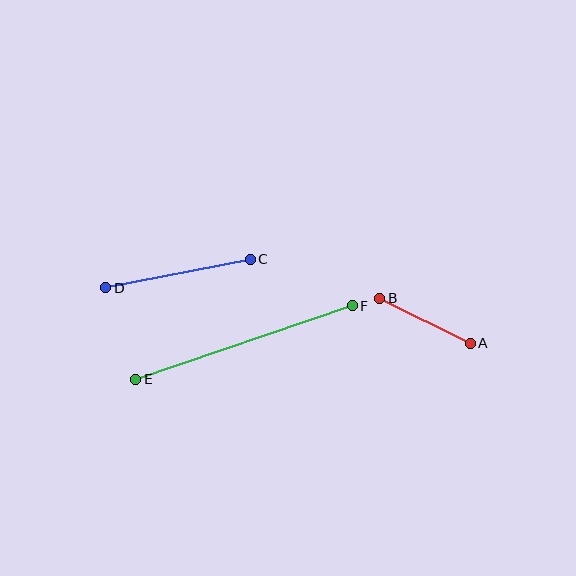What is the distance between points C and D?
The distance is approximately 147 pixels.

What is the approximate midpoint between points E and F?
The midpoint is at approximately (244, 342) pixels.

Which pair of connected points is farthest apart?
Points E and F are farthest apart.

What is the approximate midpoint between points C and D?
The midpoint is at approximately (178, 273) pixels.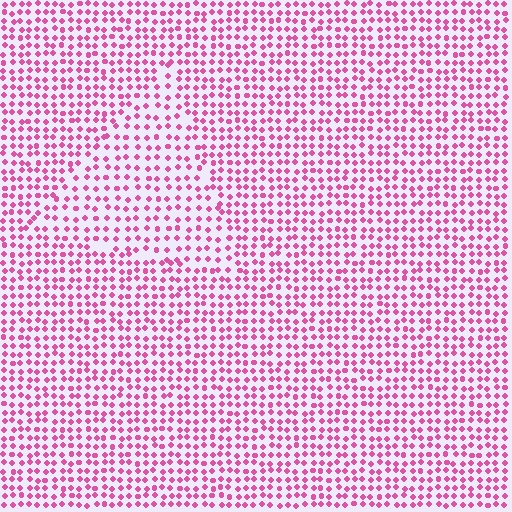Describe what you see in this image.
The image contains small pink elements arranged at two different densities. A triangle-shaped region is visible where the elements are less densely packed than the surrounding area.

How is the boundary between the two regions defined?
The boundary is defined by a change in element density (approximately 1.5x ratio). All elements are the same color, size, and shape.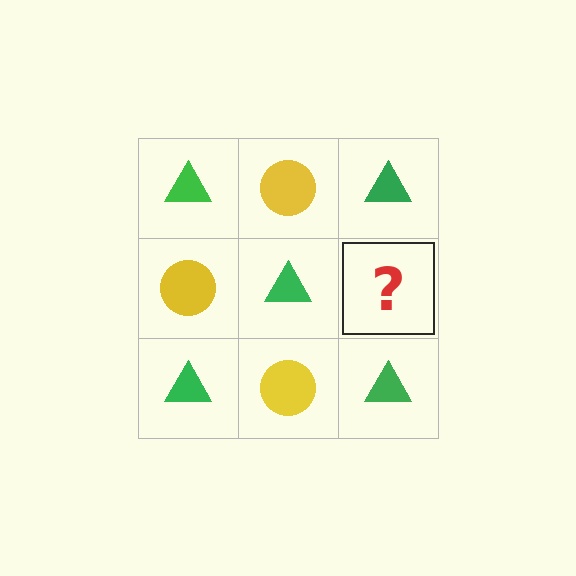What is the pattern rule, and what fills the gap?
The rule is that it alternates green triangle and yellow circle in a checkerboard pattern. The gap should be filled with a yellow circle.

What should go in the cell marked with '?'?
The missing cell should contain a yellow circle.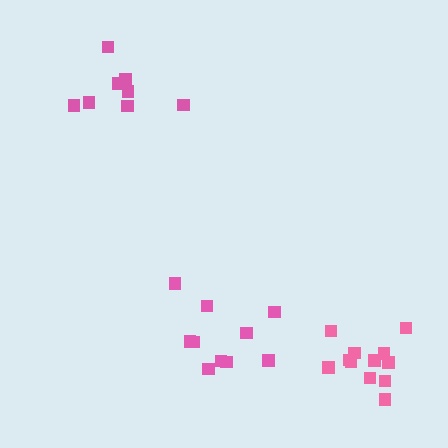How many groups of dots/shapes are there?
There are 3 groups.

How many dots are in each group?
Group 1: 10 dots, Group 2: 8 dots, Group 3: 12 dots (30 total).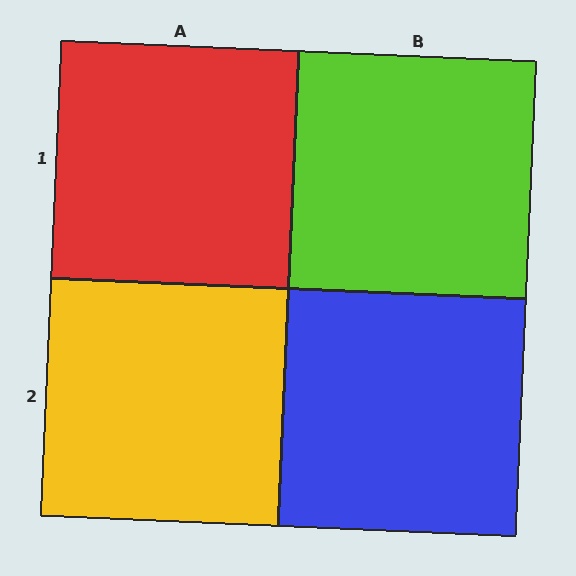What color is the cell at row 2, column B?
Blue.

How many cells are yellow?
1 cell is yellow.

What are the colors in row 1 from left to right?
Red, lime.